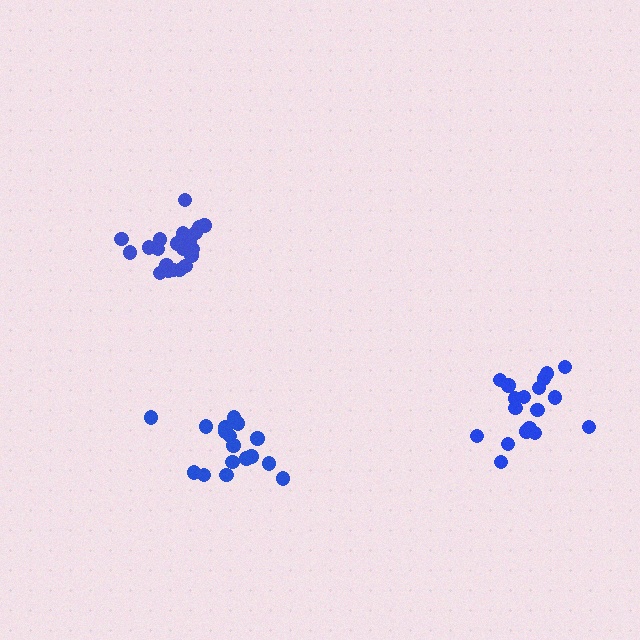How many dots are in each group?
Group 1: 21 dots, Group 2: 18 dots, Group 3: 18 dots (57 total).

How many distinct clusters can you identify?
There are 3 distinct clusters.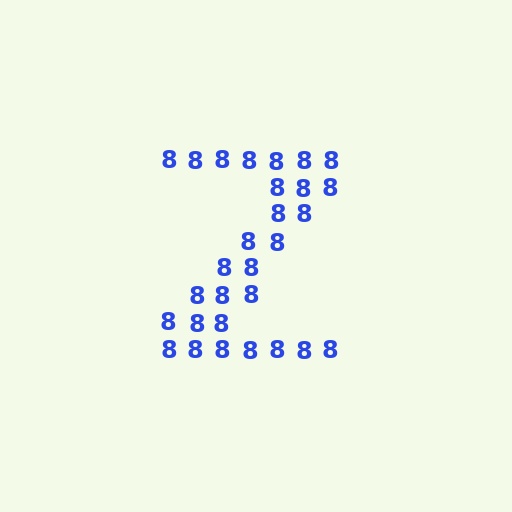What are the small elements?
The small elements are digit 8's.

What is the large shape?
The large shape is the letter Z.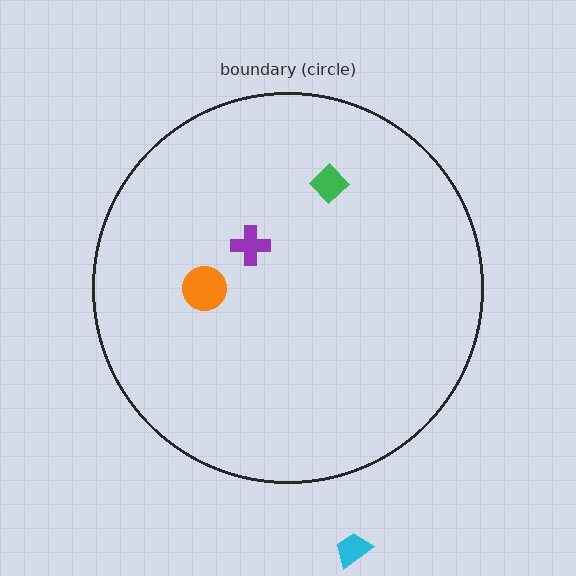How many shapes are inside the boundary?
3 inside, 1 outside.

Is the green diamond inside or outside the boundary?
Inside.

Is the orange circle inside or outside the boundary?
Inside.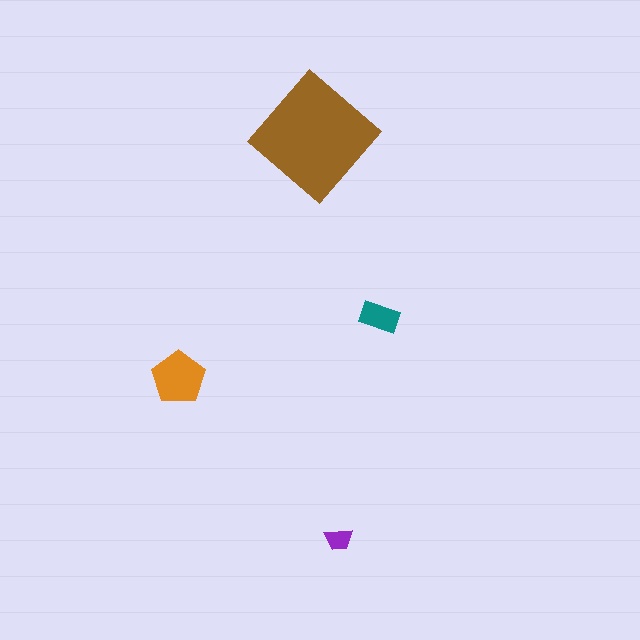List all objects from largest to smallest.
The brown diamond, the orange pentagon, the teal rectangle, the purple trapezoid.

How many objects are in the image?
There are 4 objects in the image.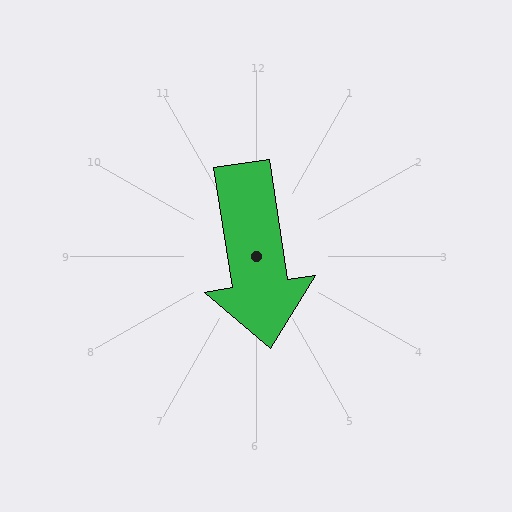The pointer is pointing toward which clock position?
Roughly 6 o'clock.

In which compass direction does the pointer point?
South.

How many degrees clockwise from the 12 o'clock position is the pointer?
Approximately 171 degrees.